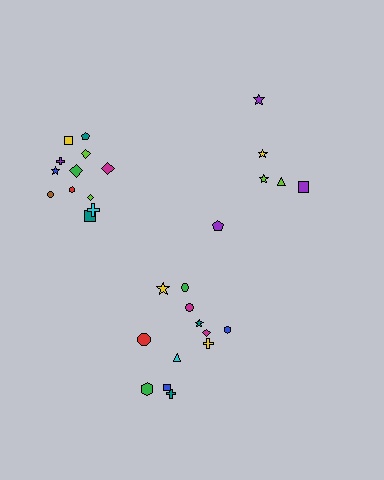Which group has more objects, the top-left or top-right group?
The top-left group.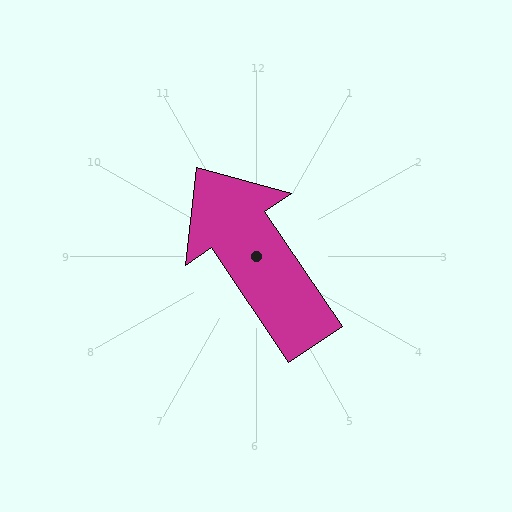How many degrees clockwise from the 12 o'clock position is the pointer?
Approximately 326 degrees.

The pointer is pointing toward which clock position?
Roughly 11 o'clock.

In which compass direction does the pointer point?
Northwest.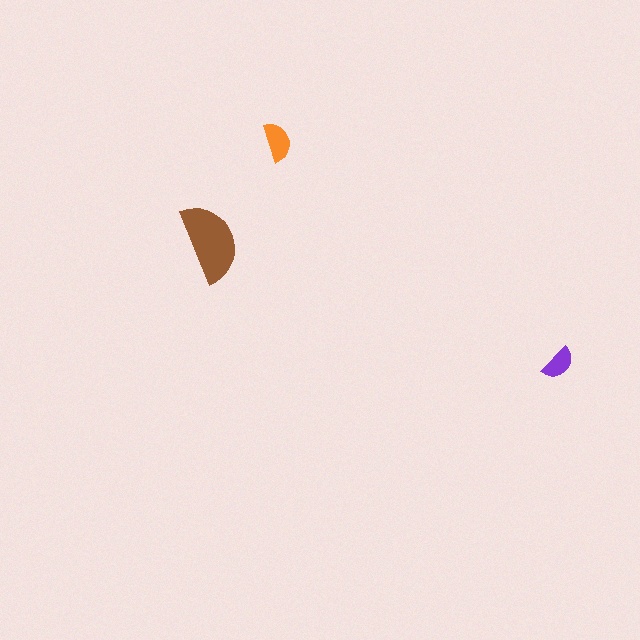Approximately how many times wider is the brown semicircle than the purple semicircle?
About 2 times wider.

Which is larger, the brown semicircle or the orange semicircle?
The brown one.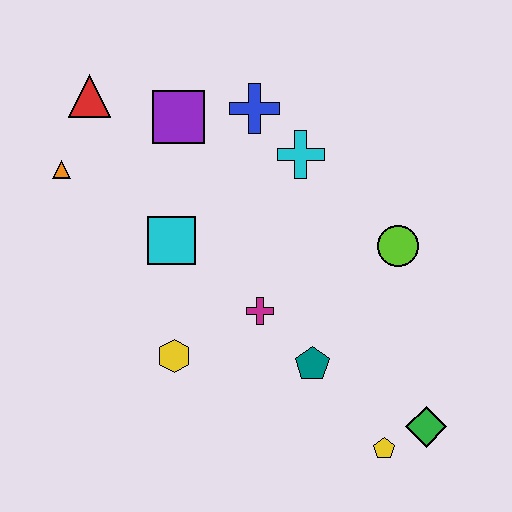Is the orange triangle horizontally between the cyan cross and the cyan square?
No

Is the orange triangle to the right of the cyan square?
No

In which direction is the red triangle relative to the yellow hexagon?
The red triangle is above the yellow hexagon.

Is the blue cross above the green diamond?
Yes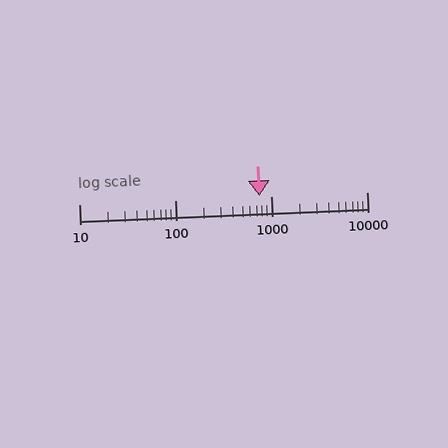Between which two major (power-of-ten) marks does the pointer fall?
The pointer is between 100 and 1000.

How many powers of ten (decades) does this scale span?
The scale spans 3 decades, from 10 to 10000.